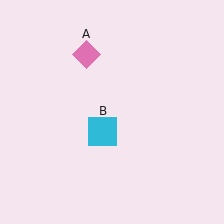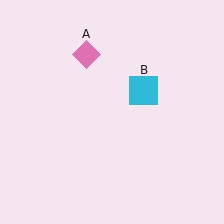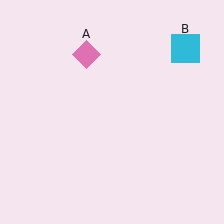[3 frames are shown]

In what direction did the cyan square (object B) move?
The cyan square (object B) moved up and to the right.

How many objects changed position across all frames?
1 object changed position: cyan square (object B).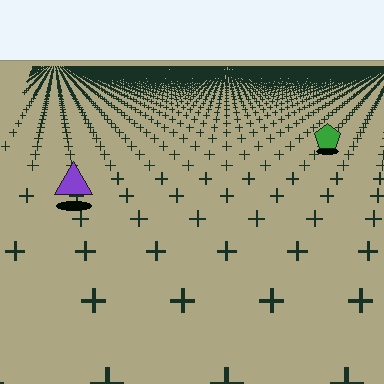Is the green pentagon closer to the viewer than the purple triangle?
No. The purple triangle is closer — you can tell from the texture gradient: the ground texture is coarser near it.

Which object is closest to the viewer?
The purple triangle is closest. The texture marks near it are larger and more spread out.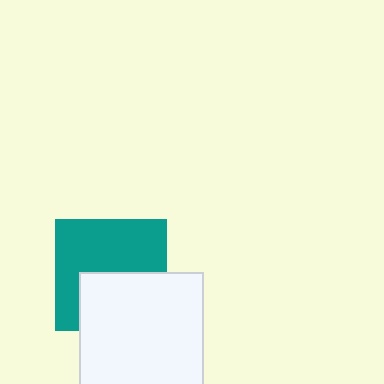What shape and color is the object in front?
The object in front is a white rectangle.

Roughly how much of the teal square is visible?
About half of it is visible (roughly 58%).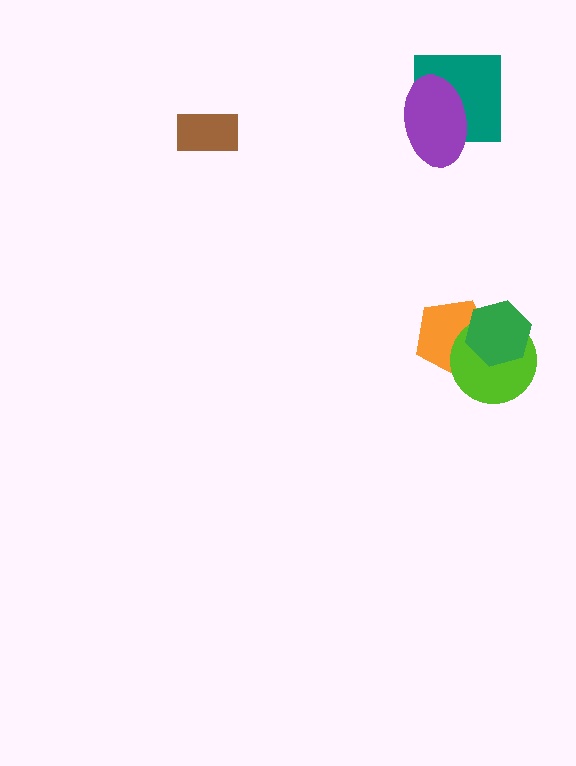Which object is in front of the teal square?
The purple ellipse is in front of the teal square.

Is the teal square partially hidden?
Yes, it is partially covered by another shape.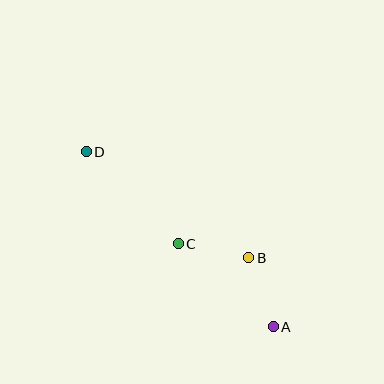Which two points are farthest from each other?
Points A and D are farthest from each other.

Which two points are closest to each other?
Points B and C are closest to each other.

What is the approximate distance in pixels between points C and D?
The distance between C and D is approximately 130 pixels.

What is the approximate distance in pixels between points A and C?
The distance between A and C is approximately 126 pixels.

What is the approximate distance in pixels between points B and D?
The distance between B and D is approximately 194 pixels.